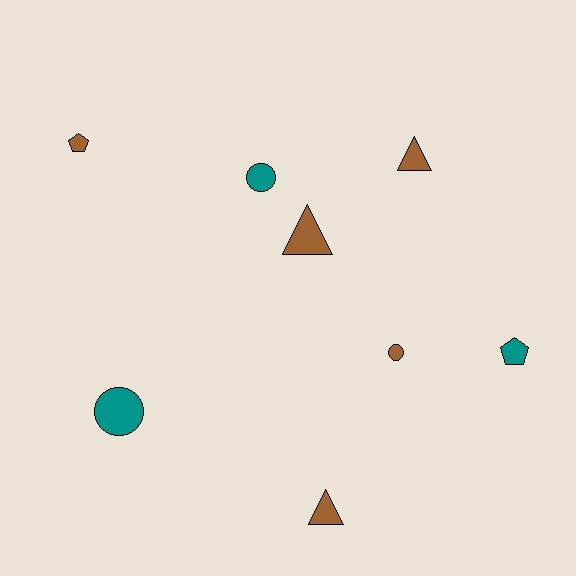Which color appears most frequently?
Brown, with 5 objects.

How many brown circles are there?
There is 1 brown circle.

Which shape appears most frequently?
Circle, with 3 objects.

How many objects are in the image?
There are 8 objects.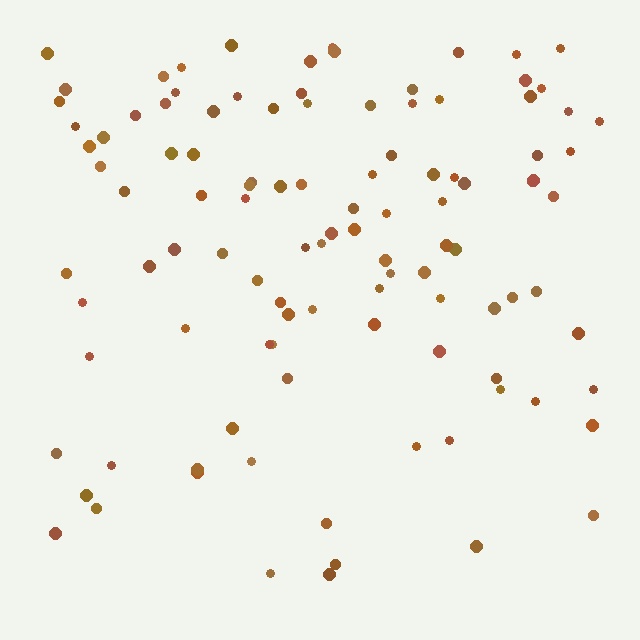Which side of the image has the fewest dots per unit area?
The bottom.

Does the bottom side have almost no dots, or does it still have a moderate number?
Still a moderate number, just noticeably fewer than the top.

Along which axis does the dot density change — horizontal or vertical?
Vertical.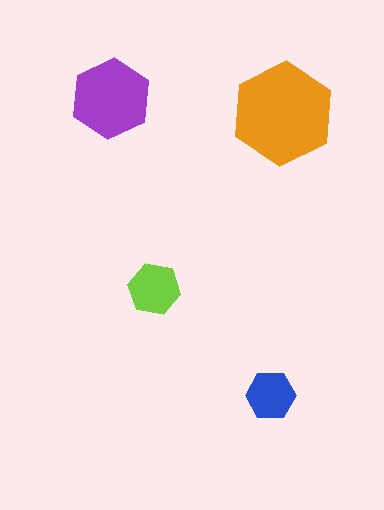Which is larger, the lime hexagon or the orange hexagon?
The orange one.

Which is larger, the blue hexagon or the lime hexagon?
The lime one.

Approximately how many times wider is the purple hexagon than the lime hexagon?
About 1.5 times wider.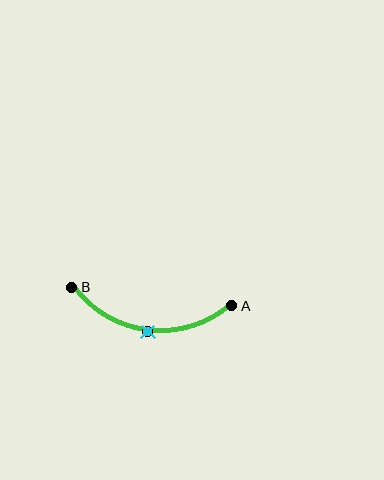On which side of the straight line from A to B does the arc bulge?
The arc bulges below the straight line connecting A and B.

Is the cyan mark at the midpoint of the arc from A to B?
Yes. The cyan mark lies on the arc at equal arc-length from both A and B — it is the arc midpoint.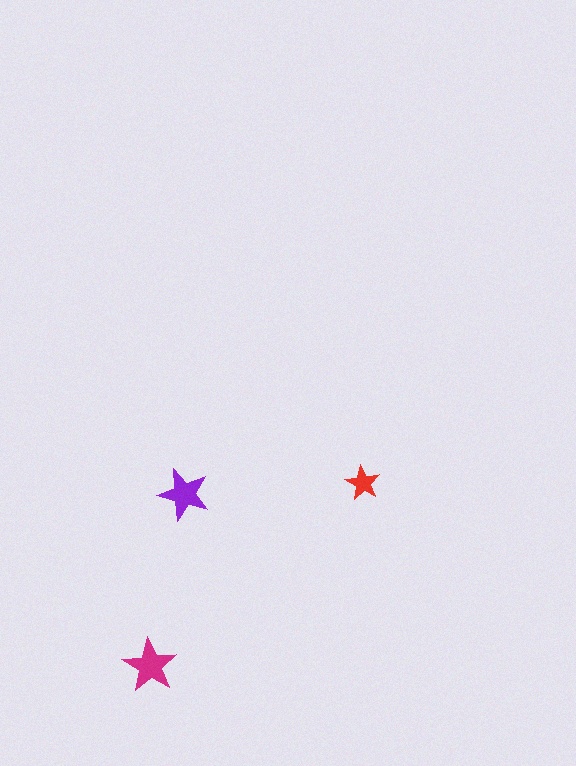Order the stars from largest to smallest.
the magenta one, the purple one, the red one.